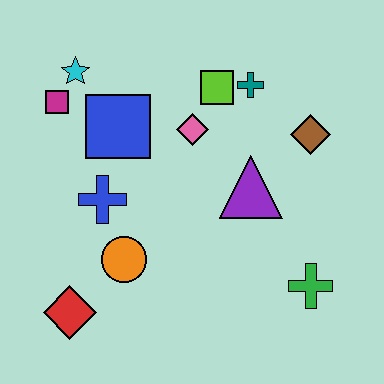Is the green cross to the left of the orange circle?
No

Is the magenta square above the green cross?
Yes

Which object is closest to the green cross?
The purple triangle is closest to the green cross.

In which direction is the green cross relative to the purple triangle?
The green cross is below the purple triangle.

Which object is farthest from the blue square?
The green cross is farthest from the blue square.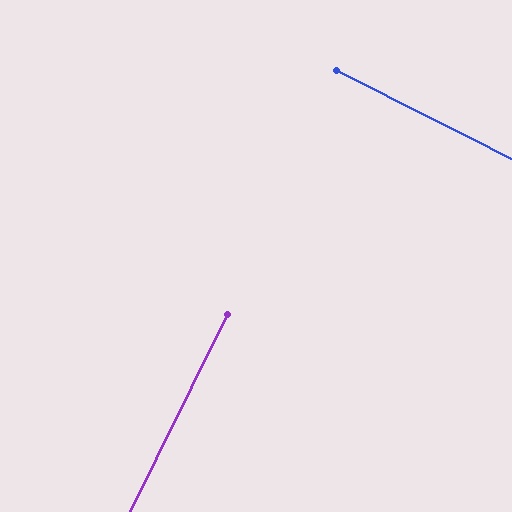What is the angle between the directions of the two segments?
Approximately 90 degrees.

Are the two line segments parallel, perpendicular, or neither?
Perpendicular — they meet at approximately 90°.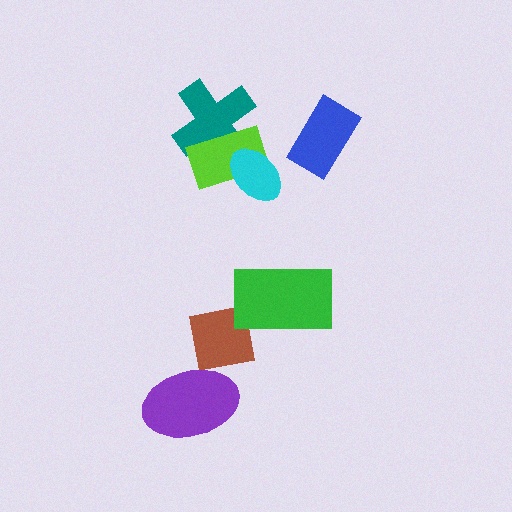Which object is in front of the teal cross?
The lime rectangle is in front of the teal cross.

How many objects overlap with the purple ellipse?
1 object overlaps with the purple ellipse.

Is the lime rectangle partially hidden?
Yes, it is partially covered by another shape.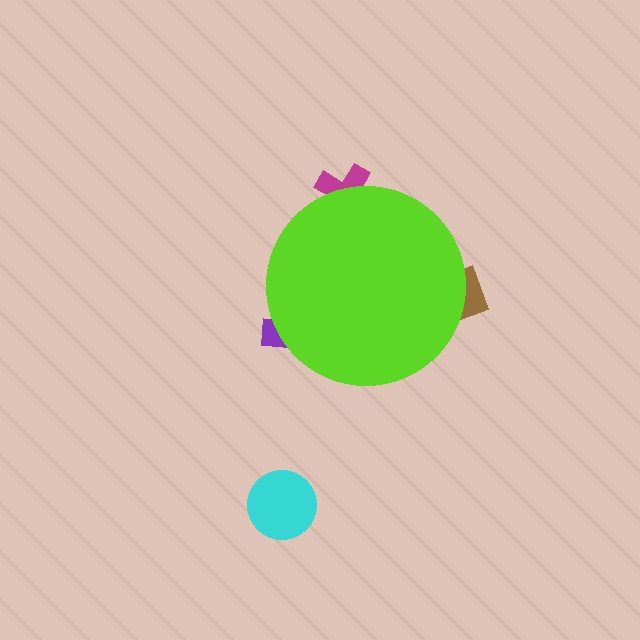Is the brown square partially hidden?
Yes, the brown square is partially hidden behind the lime circle.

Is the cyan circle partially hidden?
No, the cyan circle is fully visible.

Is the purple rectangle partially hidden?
Yes, the purple rectangle is partially hidden behind the lime circle.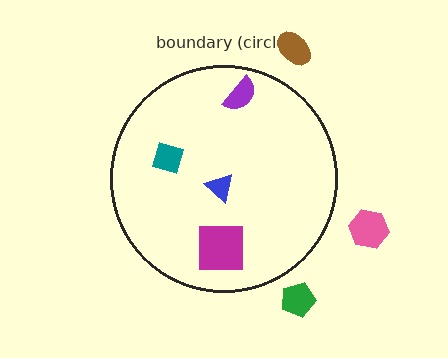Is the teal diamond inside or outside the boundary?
Inside.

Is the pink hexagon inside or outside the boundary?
Outside.